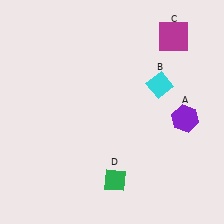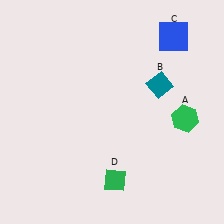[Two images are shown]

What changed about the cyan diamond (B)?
In Image 1, B is cyan. In Image 2, it changed to teal.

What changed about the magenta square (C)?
In Image 1, C is magenta. In Image 2, it changed to blue.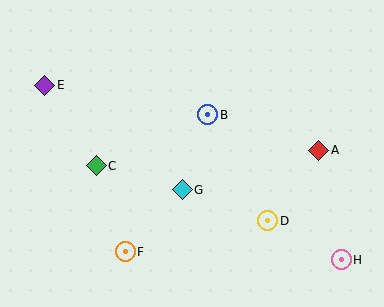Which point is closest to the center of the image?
Point G at (182, 190) is closest to the center.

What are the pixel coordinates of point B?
Point B is at (208, 115).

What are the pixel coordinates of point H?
Point H is at (341, 260).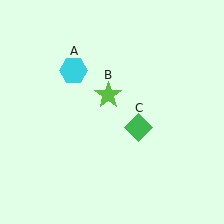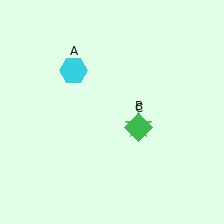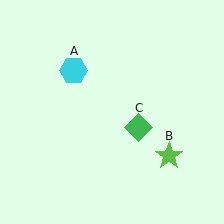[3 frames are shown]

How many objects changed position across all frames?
1 object changed position: lime star (object B).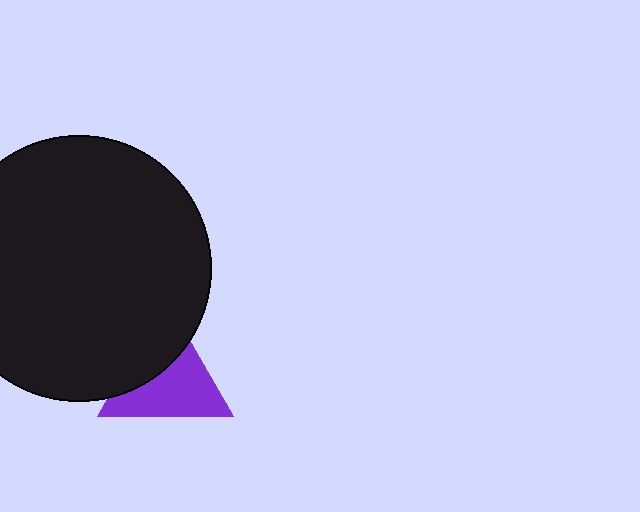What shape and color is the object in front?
The object in front is a black circle.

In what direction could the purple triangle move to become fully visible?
The purple triangle could move toward the lower-right. That would shift it out from behind the black circle entirely.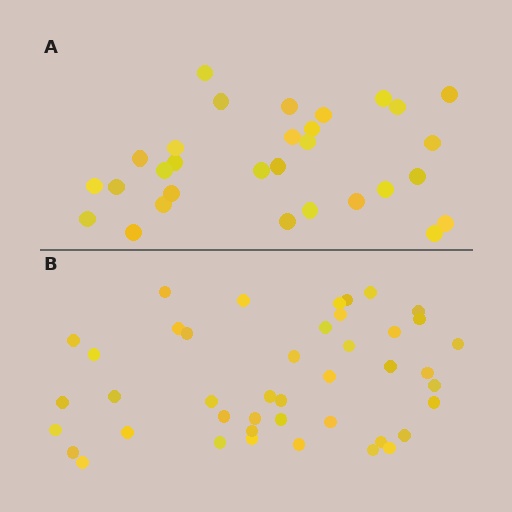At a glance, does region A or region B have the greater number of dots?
Region B (the bottom region) has more dots.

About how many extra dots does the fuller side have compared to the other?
Region B has approximately 15 more dots than region A.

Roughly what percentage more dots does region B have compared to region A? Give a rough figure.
About 45% more.